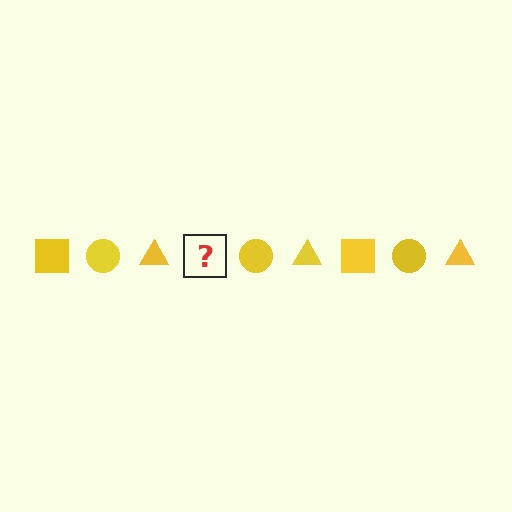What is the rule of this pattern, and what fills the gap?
The rule is that the pattern cycles through square, circle, triangle shapes in yellow. The gap should be filled with a yellow square.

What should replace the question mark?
The question mark should be replaced with a yellow square.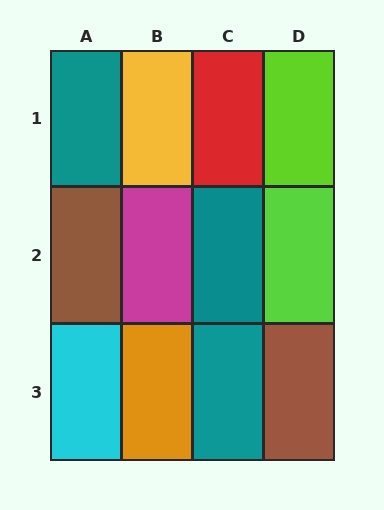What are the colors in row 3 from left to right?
Cyan, orange, teal, brown.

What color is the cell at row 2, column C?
Teal.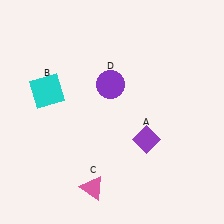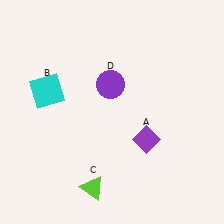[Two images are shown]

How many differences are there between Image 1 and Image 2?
There is 1 difference between the two images.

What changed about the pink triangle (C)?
In Image 1, C is pink. In Image 2, it changed to lime.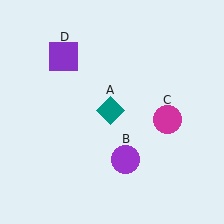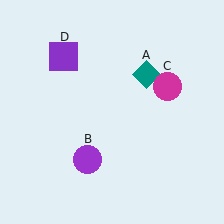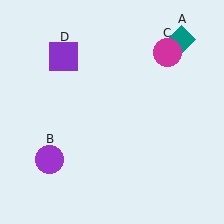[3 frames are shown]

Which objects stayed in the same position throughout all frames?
Purple square (object D) remained stationary.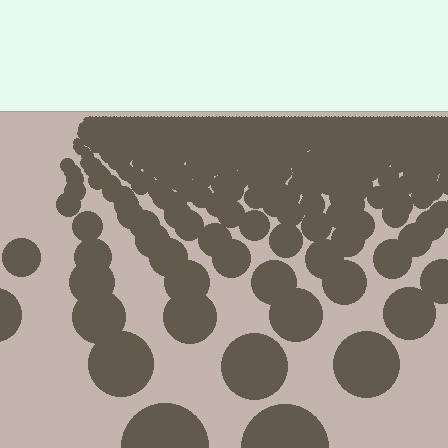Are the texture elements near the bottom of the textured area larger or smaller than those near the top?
Larger. Near the bottom, elements are closer to the viewer and appear at a bigger on-screen size.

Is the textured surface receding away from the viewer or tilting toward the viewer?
The surface is receding away from the viewer. Texture elements get smaller and denser toward the top.